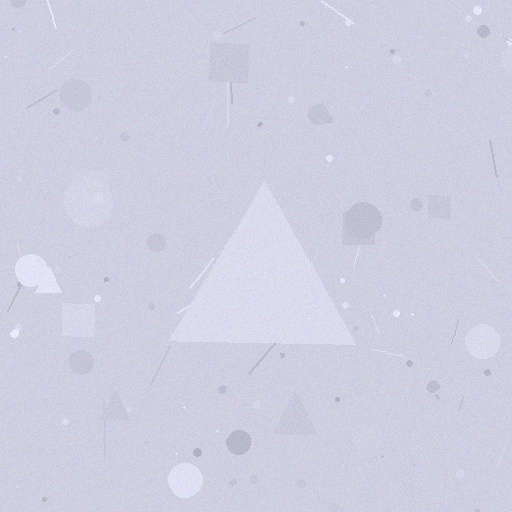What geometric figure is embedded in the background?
A triangle is embedded in the background.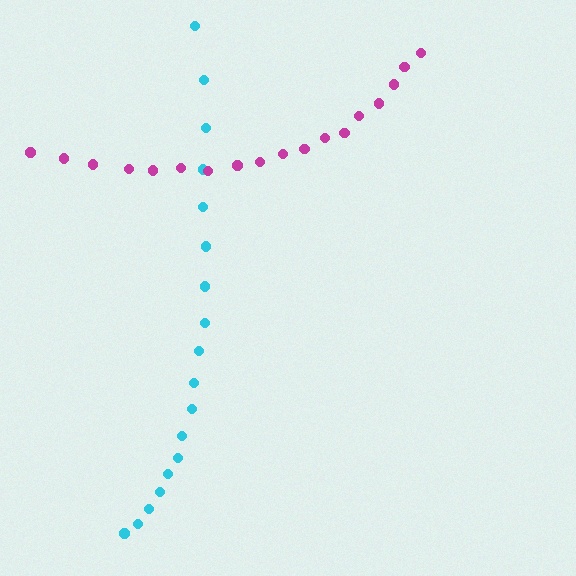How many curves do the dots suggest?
There are 2 distinct paths.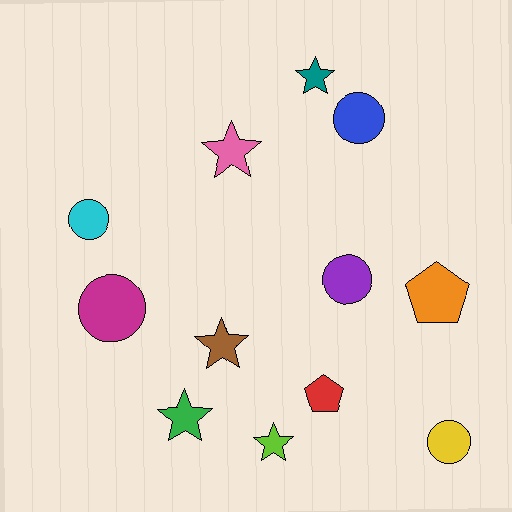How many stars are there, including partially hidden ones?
There are 5 stars.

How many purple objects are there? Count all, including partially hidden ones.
There is 1 purple object.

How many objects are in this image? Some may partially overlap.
There are 12 objects.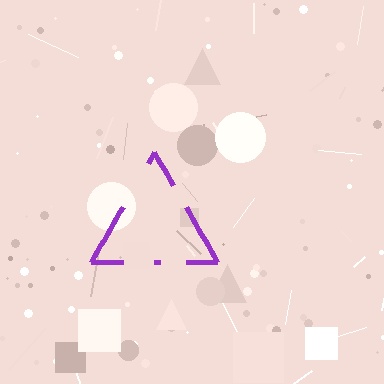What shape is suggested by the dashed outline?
The dashed outline suggests a triangle.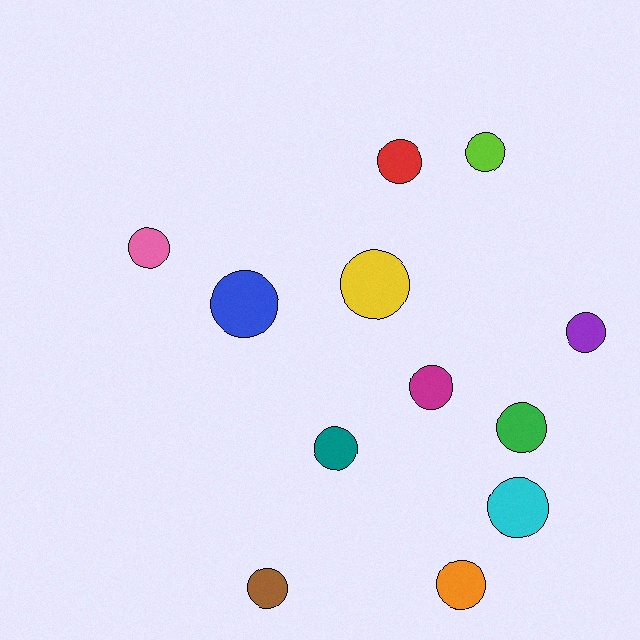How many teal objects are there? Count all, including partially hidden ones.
There is 1 teal object.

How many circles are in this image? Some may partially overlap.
There are 12 circles.